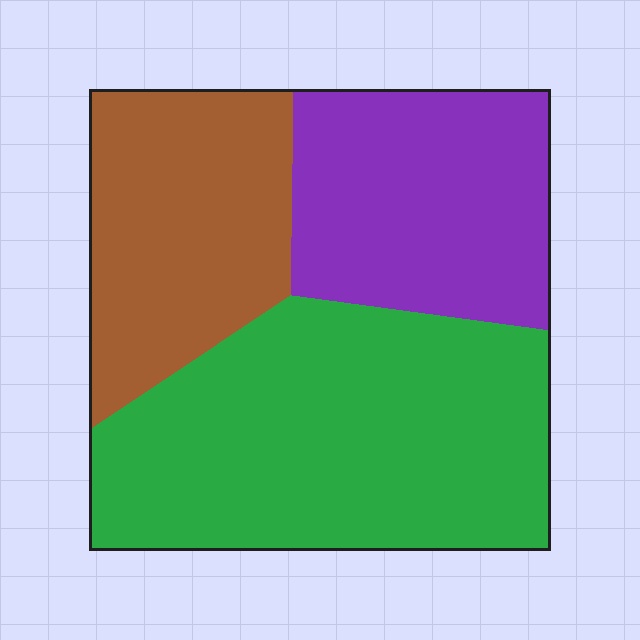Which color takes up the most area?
Green, at roughly 45%.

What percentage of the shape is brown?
Brown covers about 25% of the shape.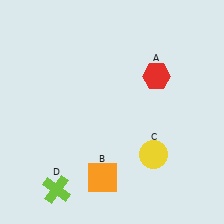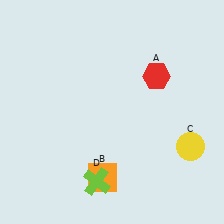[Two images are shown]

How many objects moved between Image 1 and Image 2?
2 objects moved between the two images.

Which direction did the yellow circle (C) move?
The yellow circle (C) moved right.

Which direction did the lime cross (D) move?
The lime cross (D) moved right.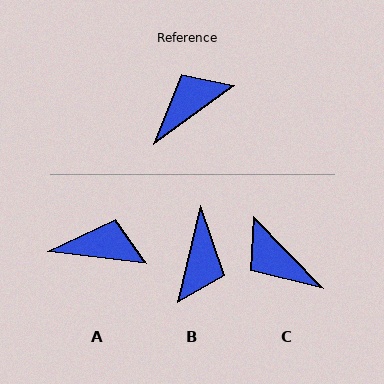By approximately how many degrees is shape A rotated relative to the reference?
Approximately 43 degrees clockwise.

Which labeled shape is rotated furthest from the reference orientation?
B, about 139 degrees away.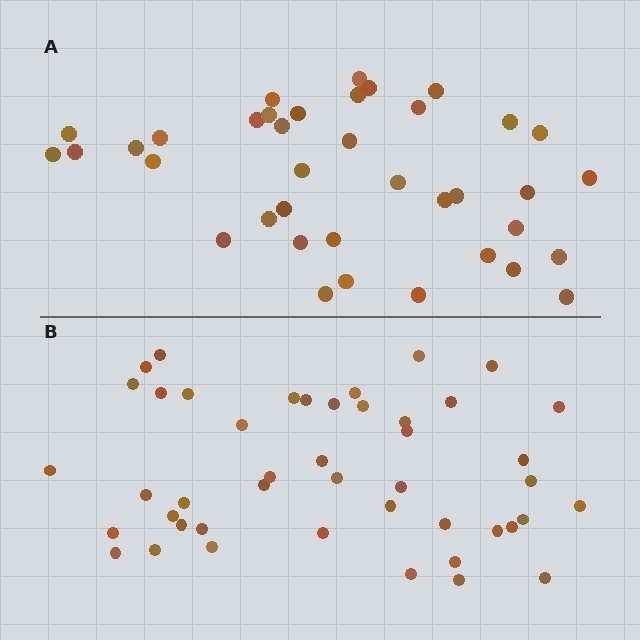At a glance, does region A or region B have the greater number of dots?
Region B (the bottom region) has more dots.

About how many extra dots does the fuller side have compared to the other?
Region B has roughly 8 or so more dots than region A.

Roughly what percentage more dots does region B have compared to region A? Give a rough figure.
About 20% more.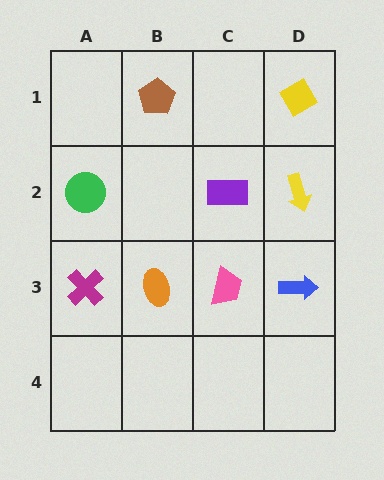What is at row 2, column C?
A purple rectangle.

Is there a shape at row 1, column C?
No, that cell is empty.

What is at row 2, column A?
A green circle.